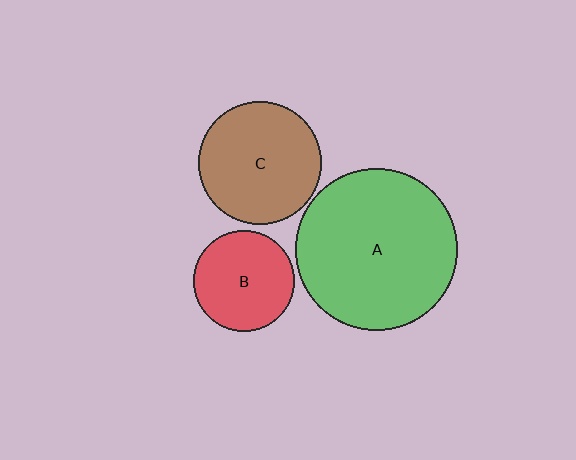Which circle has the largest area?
Circle A (green).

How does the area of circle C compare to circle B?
Approximately 1.5 times.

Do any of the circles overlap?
No, none of the circles overlap.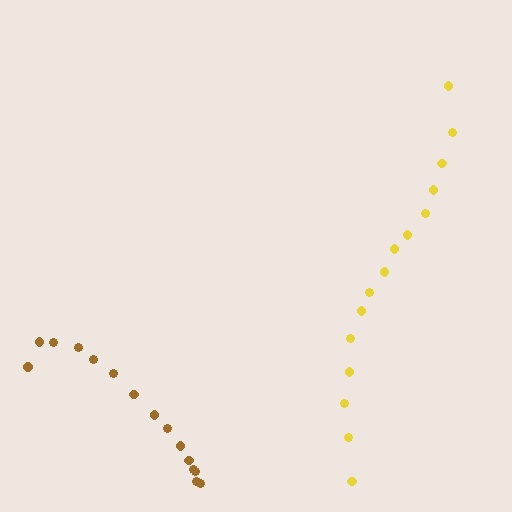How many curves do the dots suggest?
There are 2 distinct paths.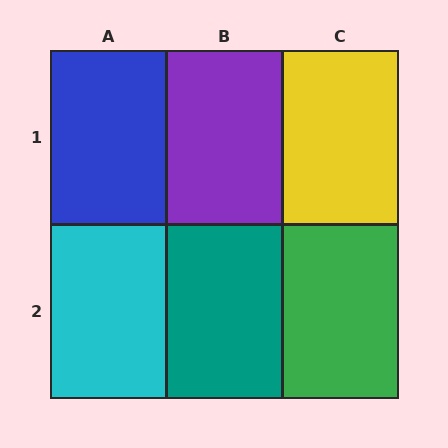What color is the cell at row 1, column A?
Blue.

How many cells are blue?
1 cell is blue.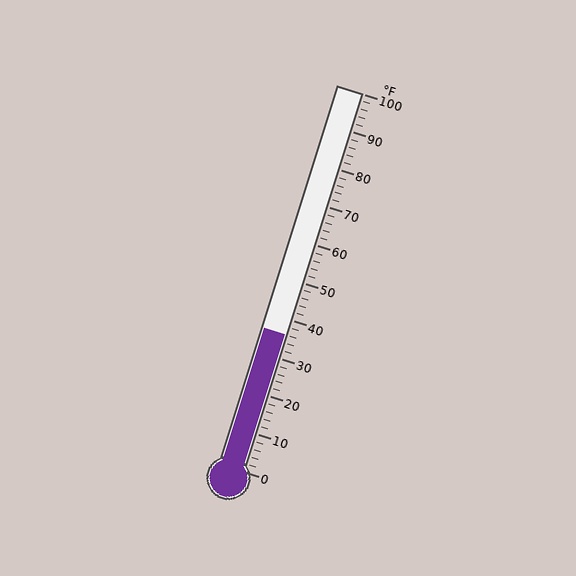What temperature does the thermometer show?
The thermometer shows approximately 36°F.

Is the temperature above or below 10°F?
The temperature is above 10°F.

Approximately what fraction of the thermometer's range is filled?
The thermometer is filled to approximately 35% of its range.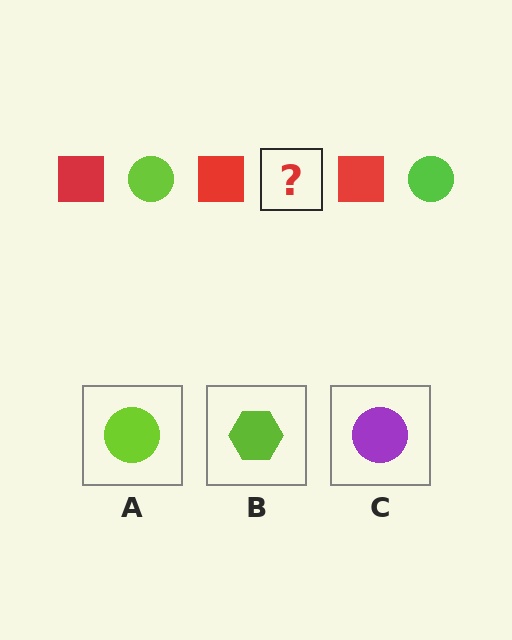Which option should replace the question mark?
Option A.